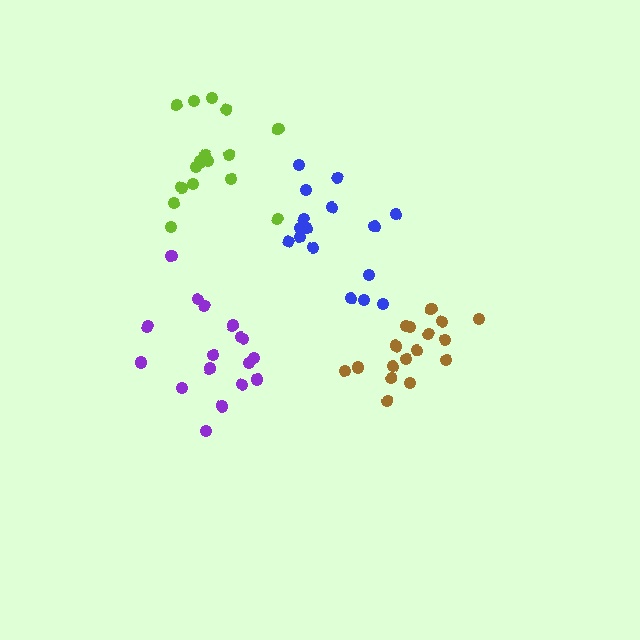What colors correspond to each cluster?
The clusters are colored: blue, brown, lime, purple.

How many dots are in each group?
Group 1: 16 dots, Group 2: 17 dots, Group 3: 16 dots, Group 4: 17 dots (66 total).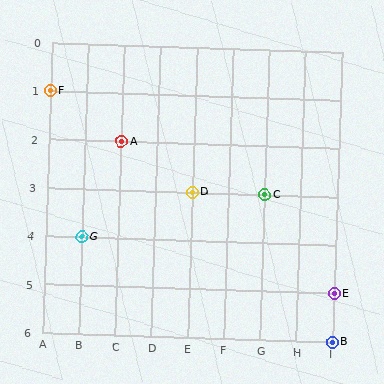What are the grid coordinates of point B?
Point B is at grid coordinates (I, 6).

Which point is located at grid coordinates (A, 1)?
Point F is at (A, 1).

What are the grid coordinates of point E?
Point E is at grid coordinates (I, 5).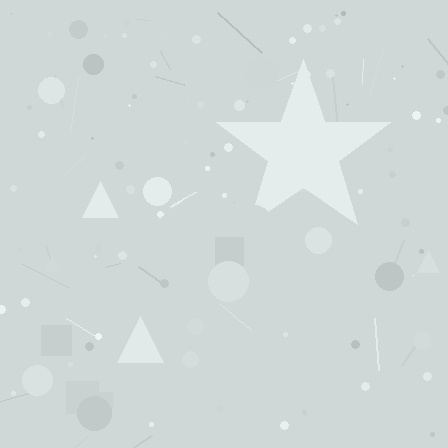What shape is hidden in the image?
A star is hidden in the image.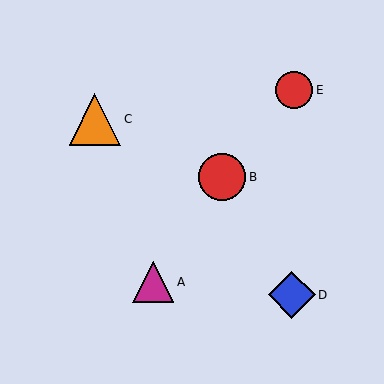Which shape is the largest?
The orange triangle (labeled C) is the largest.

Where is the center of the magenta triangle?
The center of the magenta triangle is at (153, 282).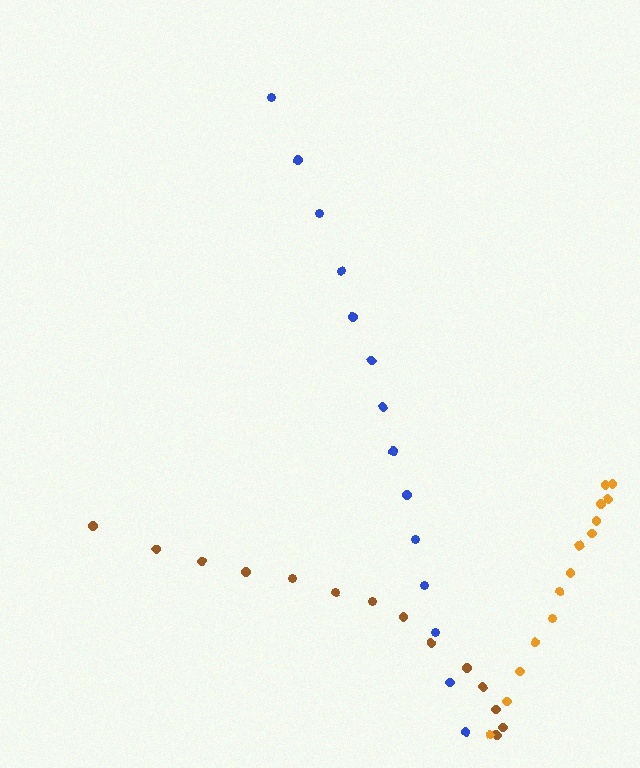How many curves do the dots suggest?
There are 3 distinct paths.